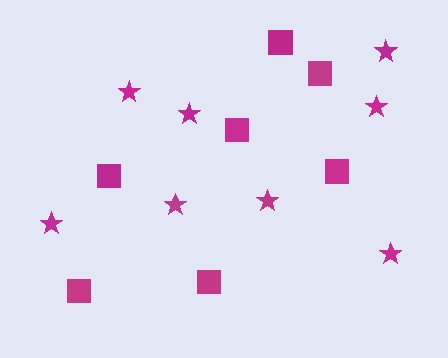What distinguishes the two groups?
There are 2 groups: one group of squares (7) and one group of stars (8).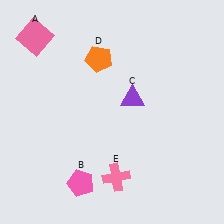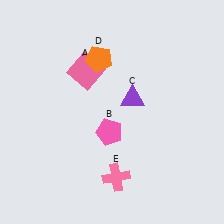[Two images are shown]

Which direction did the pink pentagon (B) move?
The pink pentagon (B) moved up.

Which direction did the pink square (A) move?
The pink square (A) moved right.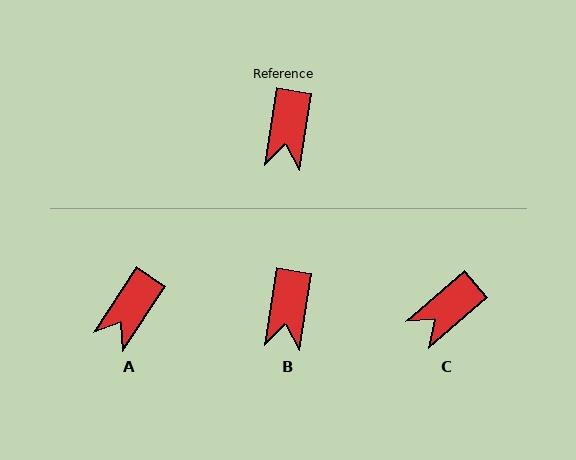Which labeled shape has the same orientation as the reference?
B.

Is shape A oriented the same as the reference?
No, it is off by about 25 degrees.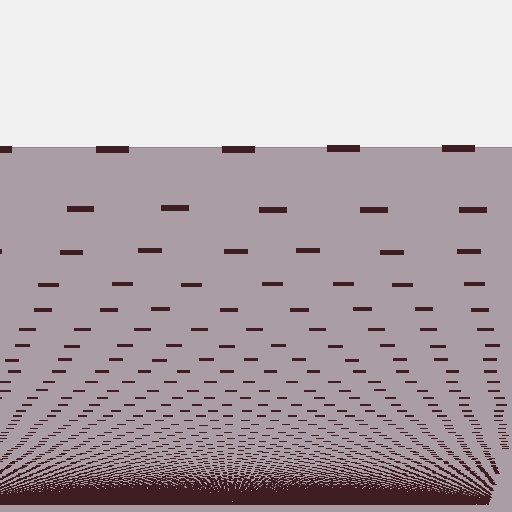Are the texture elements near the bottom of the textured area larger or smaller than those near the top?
Smaller. The gradient is inverted — elements near the bottom are smaller and denser.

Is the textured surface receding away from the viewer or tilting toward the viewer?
The surface appears to tilt toward the viewer. Texture elements get larger and sparser toward the top.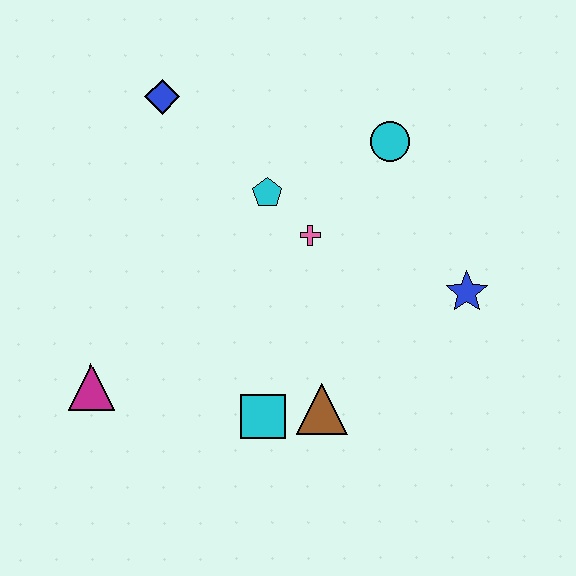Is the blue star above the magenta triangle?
Yes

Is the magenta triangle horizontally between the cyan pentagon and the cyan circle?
No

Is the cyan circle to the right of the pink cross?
Yes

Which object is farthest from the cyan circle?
The magenta triangle is farthest from the cyan circle.